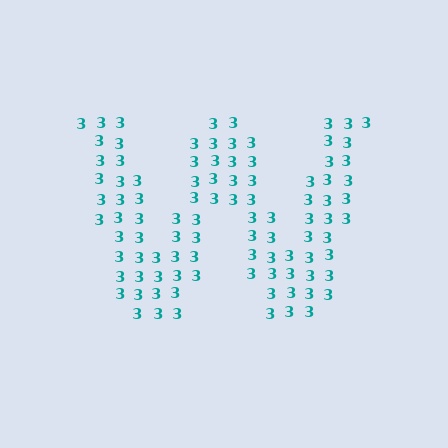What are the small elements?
The small elements are digit 3's.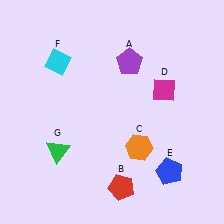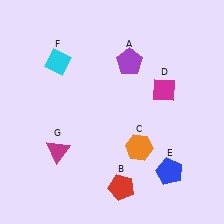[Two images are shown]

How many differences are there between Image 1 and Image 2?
There is 1 difference between the two images.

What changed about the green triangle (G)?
In Image 1, G is green. In Image 2, it changed to magenta.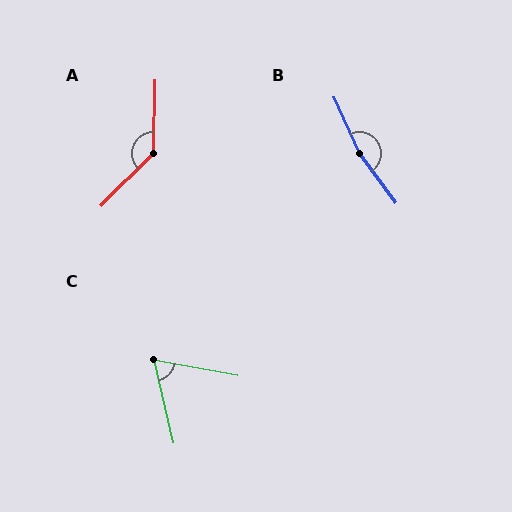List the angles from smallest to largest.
C (67°), A (136°), B (168°).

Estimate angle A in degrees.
Approximately 136 degrees.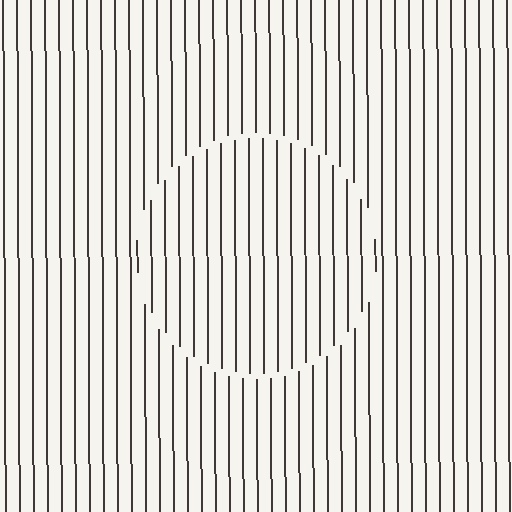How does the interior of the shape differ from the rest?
The interior of the shape contains the same grating, shifted by half a period — the contour is defined by the phase discontinuity where line-ends from the inner and outer gratings abut.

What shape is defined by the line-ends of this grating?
An illusory circle. The interior of the shape contains the same grating, shifted by half a period — the contour is defined by the phase discontinuity where line-ends from the inner and outer gratings abut.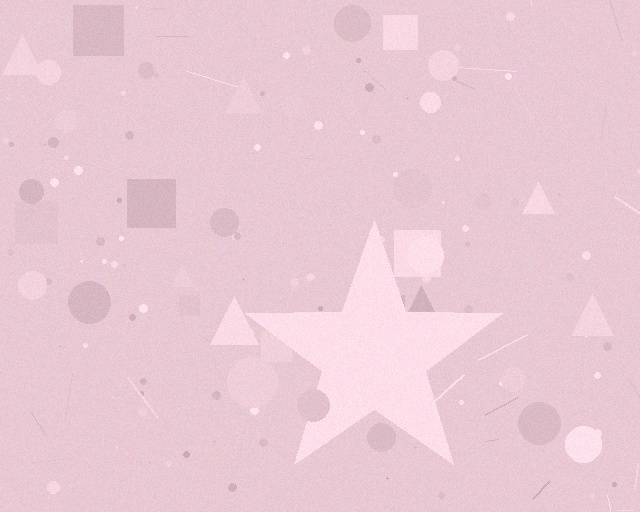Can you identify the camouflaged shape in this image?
The camouflaged shape is a star.